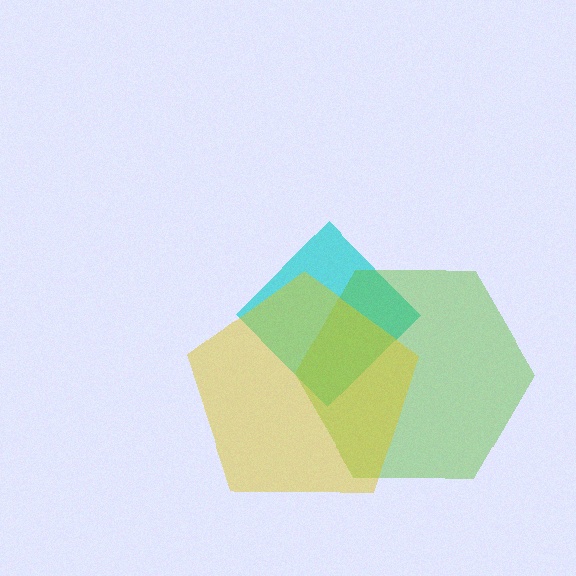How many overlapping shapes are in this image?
There are 3 overlapping shapes in the image.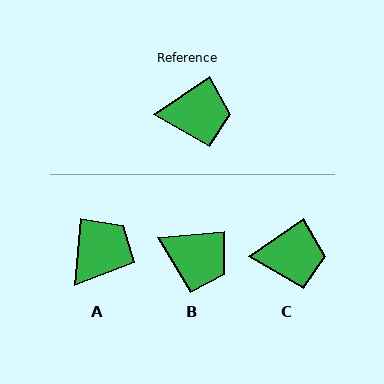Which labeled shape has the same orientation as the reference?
C.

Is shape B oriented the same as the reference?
No, it is off by about 29 degrees.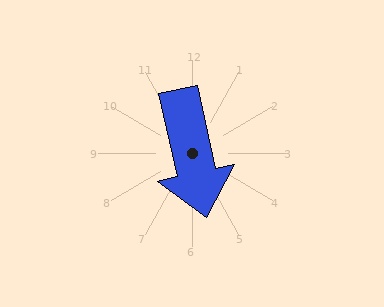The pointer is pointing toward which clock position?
Roughly 6 o'clock.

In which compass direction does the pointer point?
South.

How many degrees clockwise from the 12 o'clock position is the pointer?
Approximately 168 degrees.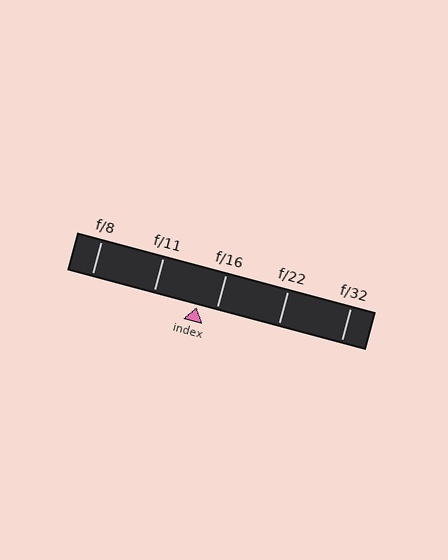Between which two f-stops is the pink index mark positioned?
The index mark is between f/11 and f/16.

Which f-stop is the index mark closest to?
The index mark is closest to f/16.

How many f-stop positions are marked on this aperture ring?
There are 5 f-stop positions marked.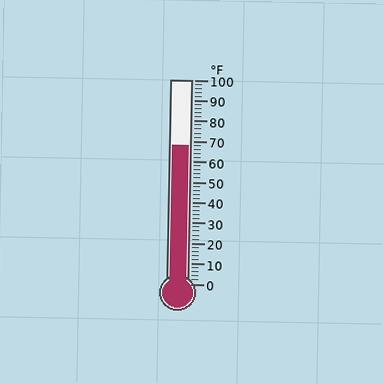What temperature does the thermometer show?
The thermometer shows approximately 68°F.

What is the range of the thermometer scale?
The thermometer scale ranges from 0°F to 100°F.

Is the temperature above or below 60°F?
The temperature is above 60°F.